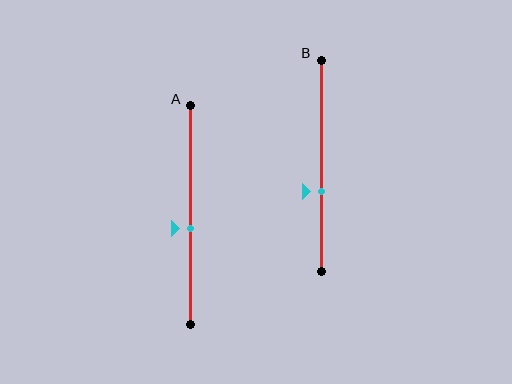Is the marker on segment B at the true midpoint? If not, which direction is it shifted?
No, the marker on segment B is shifted downward by about 12% of the segment length.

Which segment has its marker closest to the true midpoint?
Segment A has its marker closest to the true midpoint.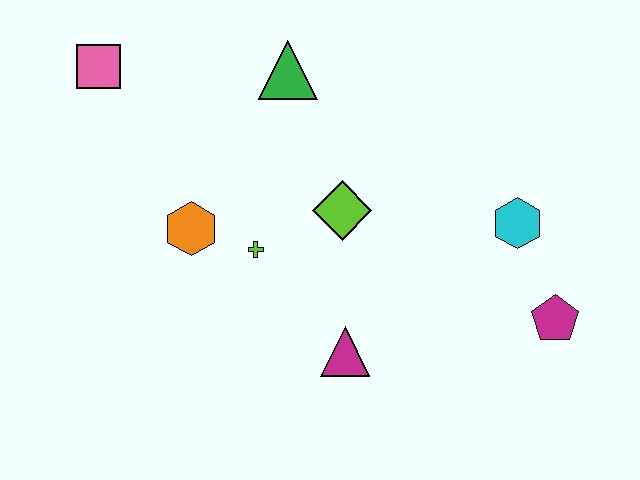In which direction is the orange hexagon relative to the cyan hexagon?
The orange hexagon is to the left of the cyan hexagon.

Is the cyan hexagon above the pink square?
No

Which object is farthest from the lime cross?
The magenta pentagon is farthest from the lime cross.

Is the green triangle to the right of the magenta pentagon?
No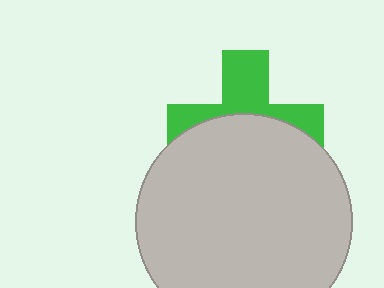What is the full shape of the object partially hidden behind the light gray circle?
The partially hidden object is a green cross.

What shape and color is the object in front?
The object in front is a light gray circle.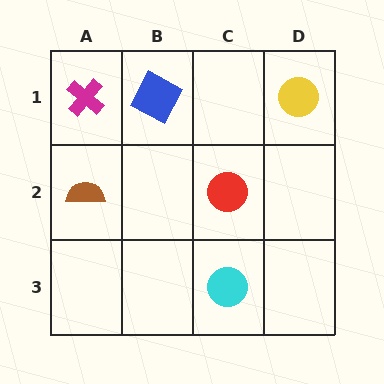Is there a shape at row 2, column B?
No, that cell is empty.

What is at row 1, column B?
A blue square.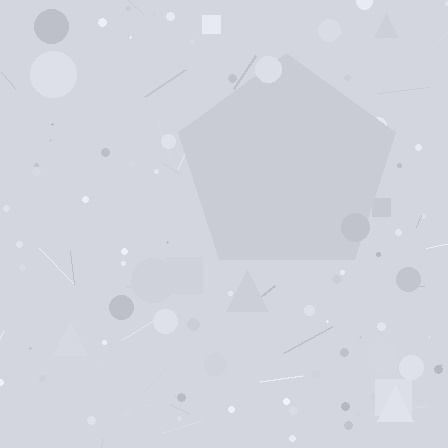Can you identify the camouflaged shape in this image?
The camouflaged shape is a pentagon.